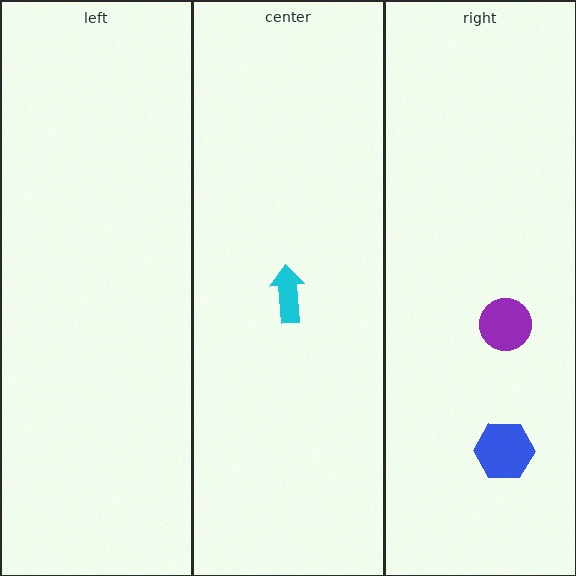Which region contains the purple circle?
The right region.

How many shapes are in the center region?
1.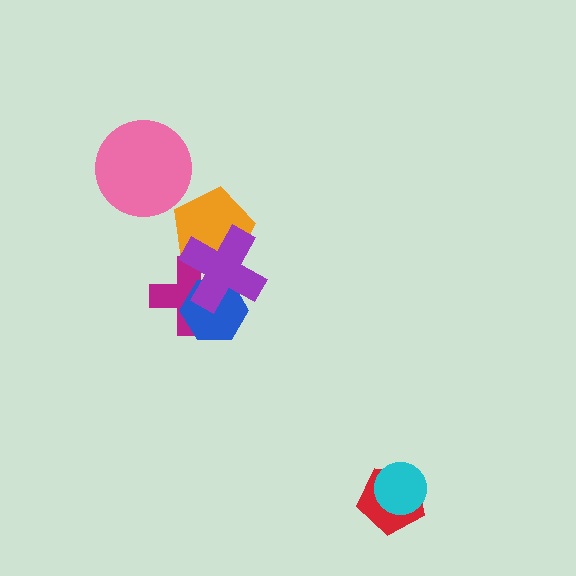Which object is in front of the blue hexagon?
The purple cross is in front of the blue hexagon.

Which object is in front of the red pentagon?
The cyan circle is in front of the red pentagon.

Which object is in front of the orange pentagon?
The purple cross is in front of the orange pentagon.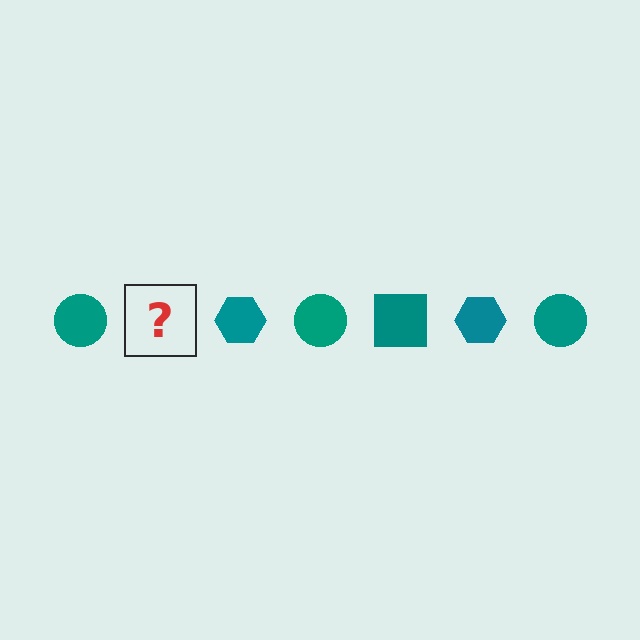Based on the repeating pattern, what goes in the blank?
The blank should be a teal square.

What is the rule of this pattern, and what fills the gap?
The rule is that the pattern cycles through circle, square, hexagon shapes in teal. The gap should be filled with a teal square.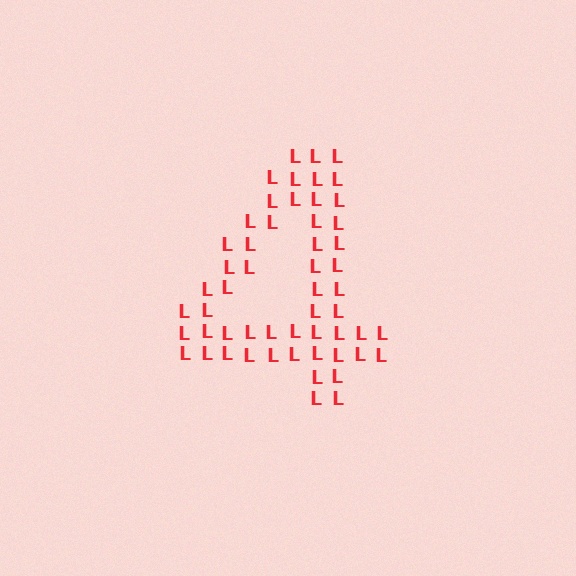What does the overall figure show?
The overall figure shows the digit 4.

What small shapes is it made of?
It is made of small letter L's.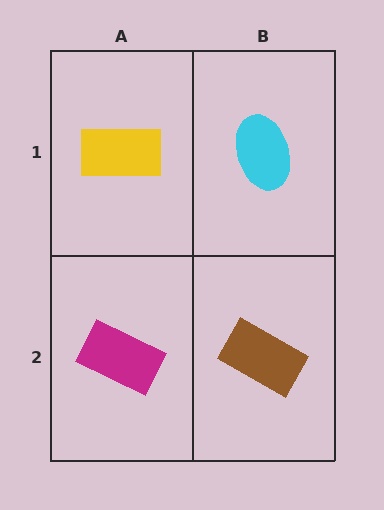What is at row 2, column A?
A magenta rectangle.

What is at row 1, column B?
A cyan ellipse.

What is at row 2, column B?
A brown rectangle.